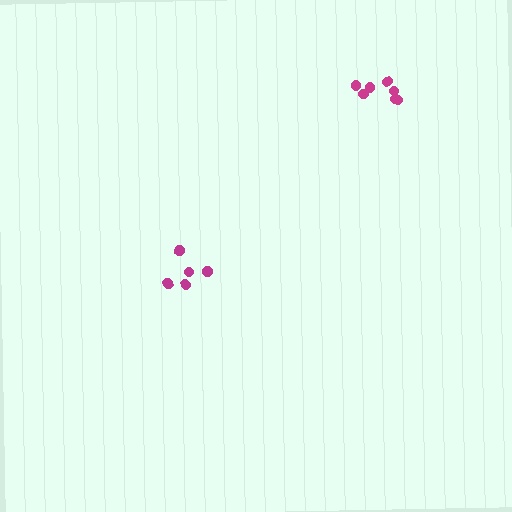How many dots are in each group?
Group 1: 6 dots, Group 2: 7 dots (13 total).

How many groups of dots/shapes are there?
There are 2 groups.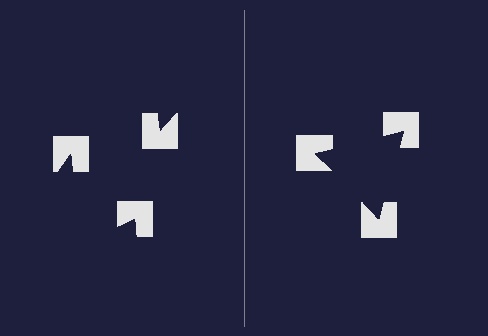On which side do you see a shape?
An illusory triangle appears on the right side. On the left side the wedge cuts are rotated, so no coherent shape forms.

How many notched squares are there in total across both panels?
6 — 3 on each side.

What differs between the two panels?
The notched squares are positioned identically on both sides; only the wedge orientations differ. On the right they align to a triangle; on the left they are misaligned.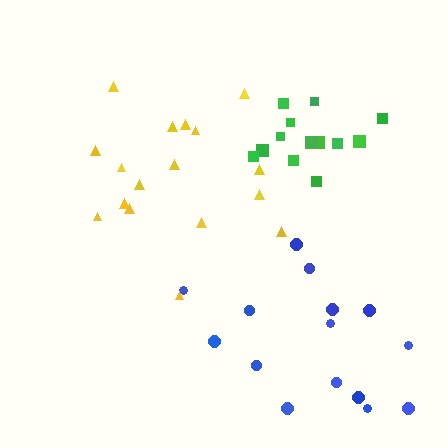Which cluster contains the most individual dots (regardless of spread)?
Yellow (17).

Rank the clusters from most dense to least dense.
green, yellow, blue.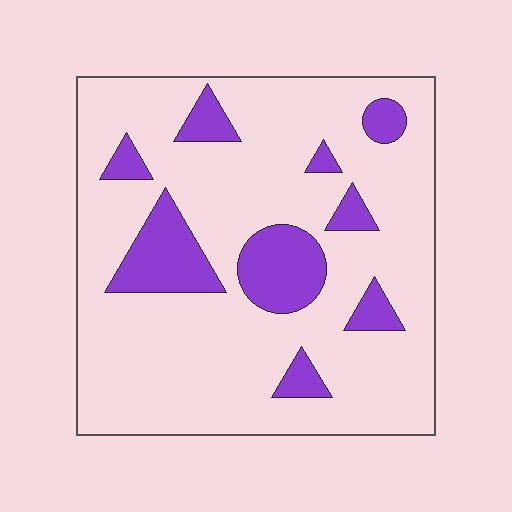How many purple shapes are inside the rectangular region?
9.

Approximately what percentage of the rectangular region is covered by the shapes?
Approximately 20%.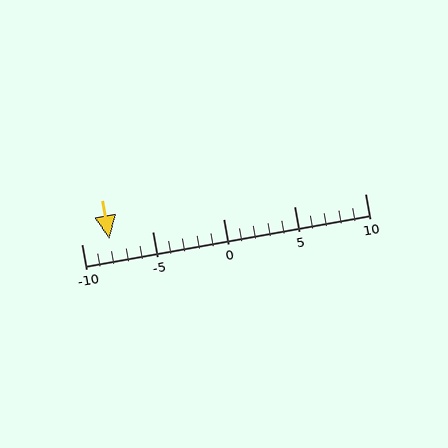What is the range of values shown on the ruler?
The ruler shows values from -10 to 10.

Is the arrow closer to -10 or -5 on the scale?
The arrow is closer to -10.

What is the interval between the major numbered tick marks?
The major tick marks are spaced 5 units apart.